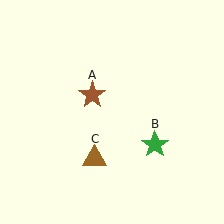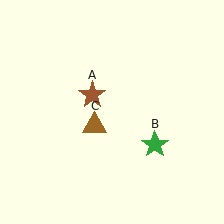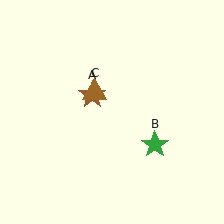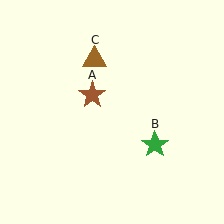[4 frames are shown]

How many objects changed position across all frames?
1 object changed position: brown triangle (object C).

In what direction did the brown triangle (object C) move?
The brown triangle (object C) moved up.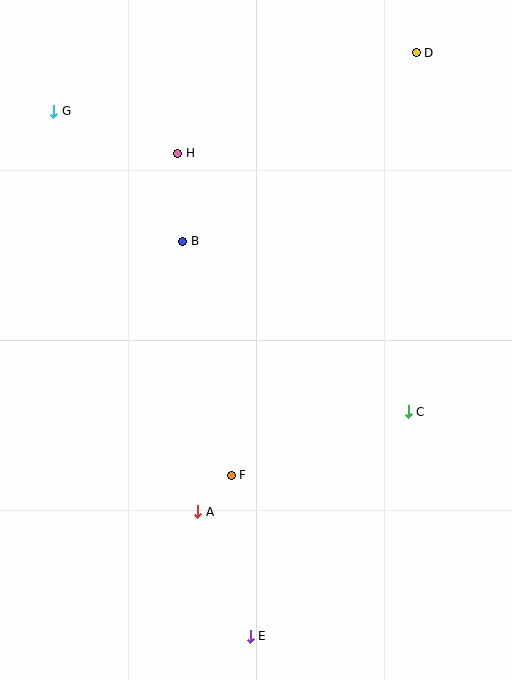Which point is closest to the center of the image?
Point B at (182, 241) is closest to the center.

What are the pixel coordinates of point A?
Point A is at (198, 512).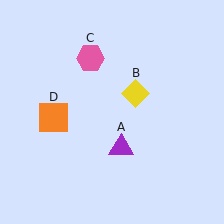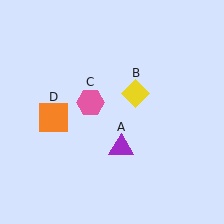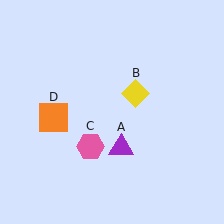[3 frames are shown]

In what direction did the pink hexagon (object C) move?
The pink hexagon (object C) moved down.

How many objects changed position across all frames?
1 object changed position: pink hexagon (object C).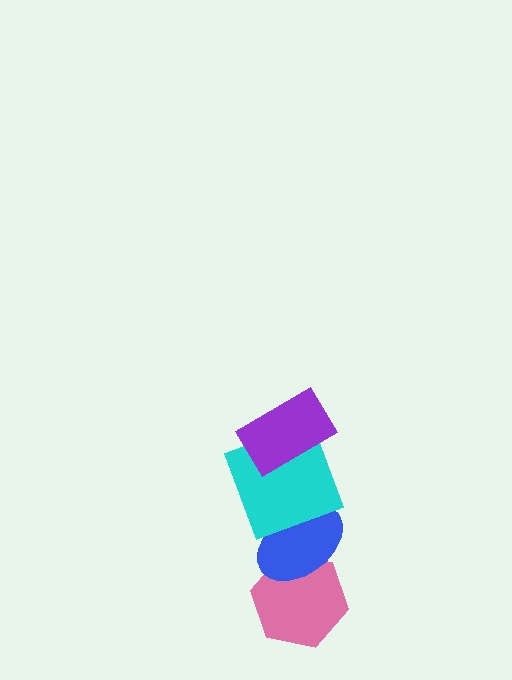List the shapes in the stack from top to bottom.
From top to bottom: the purple rectangle, the cyan square, the blue ellipse, the pink hexagon.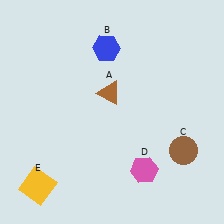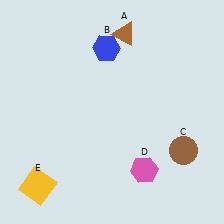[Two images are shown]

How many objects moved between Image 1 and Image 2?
1 object moved between the two images.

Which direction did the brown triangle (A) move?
The brown triangle (A) moved up.